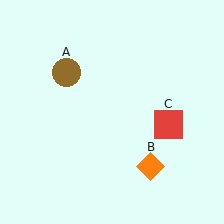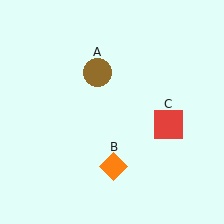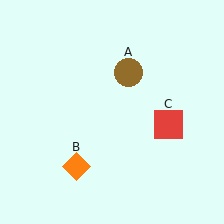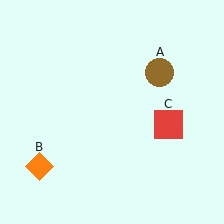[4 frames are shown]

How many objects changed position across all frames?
2 objects changed position: brown circle (object A), orange diamond (object B).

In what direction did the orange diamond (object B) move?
The orange diamond (object B) moved left.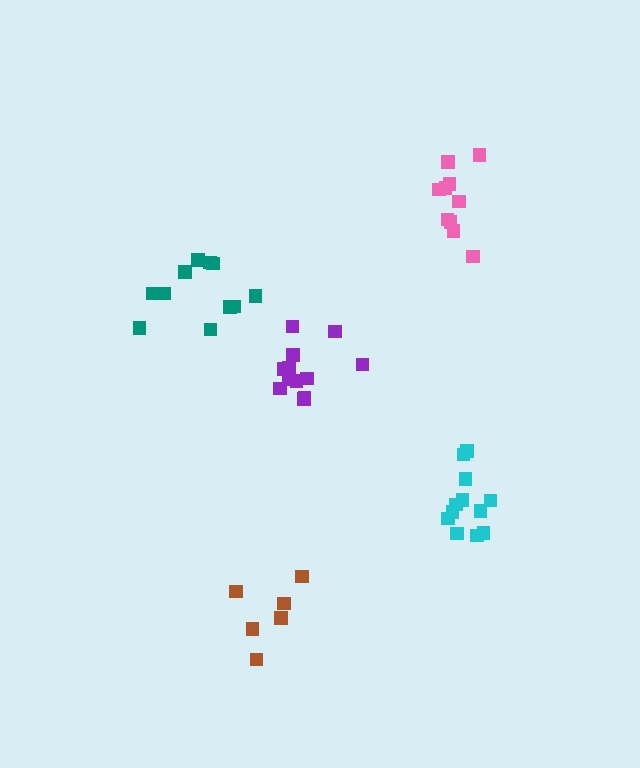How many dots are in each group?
Group 1: 12 dots, Group 2: 12 dots, Group 3: 6 dots, Group 4: 11 dots, Group 5: 10 dots (51 total).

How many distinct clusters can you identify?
There are 5 distinct clusters.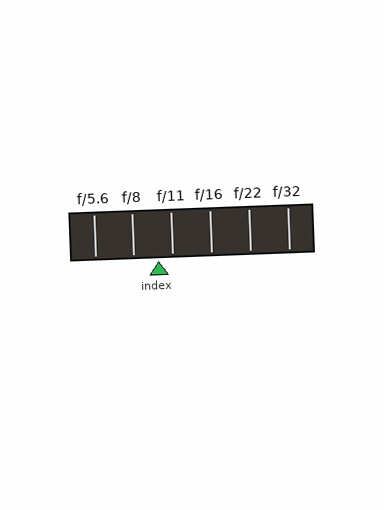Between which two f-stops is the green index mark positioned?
The index mark is between f/8 and f/11.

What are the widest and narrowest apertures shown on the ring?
The widest aperture shown is f/5.6 and the narrowest is f/32.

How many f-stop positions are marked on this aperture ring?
There are 6 f-stop positions marked.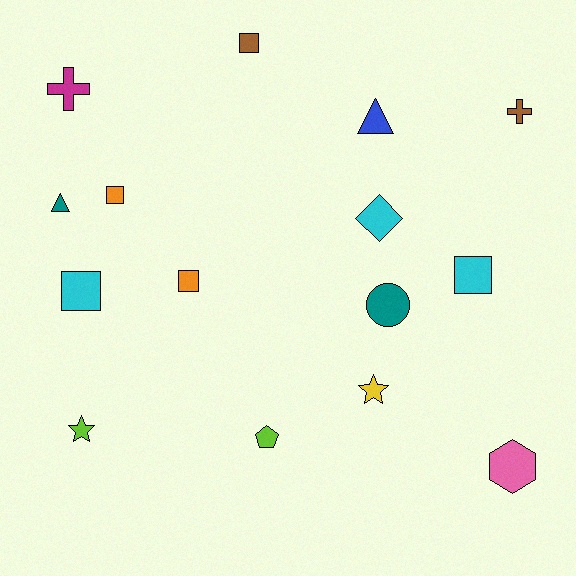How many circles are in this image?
There is 1 circle.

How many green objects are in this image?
There are no green objects.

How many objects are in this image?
There are 15 objects.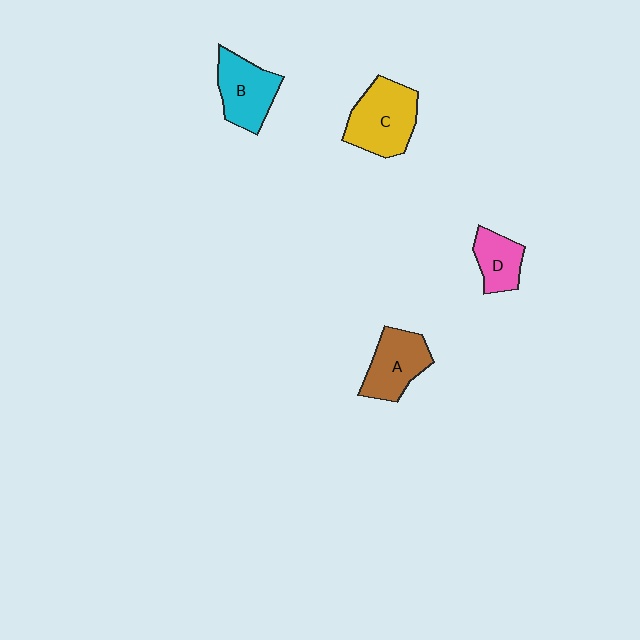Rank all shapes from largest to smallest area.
From largest to smallest: C (yellow), B (cyan), A (brown), D (pink).